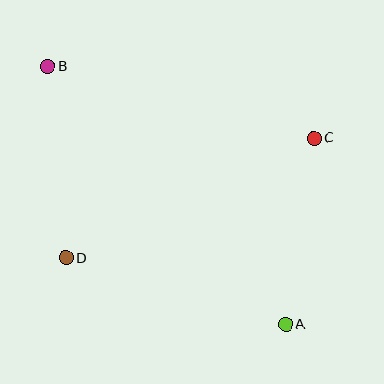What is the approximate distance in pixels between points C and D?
The distance between C and D is approximately 276 pixels.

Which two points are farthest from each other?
Points A and B are farthest from each other.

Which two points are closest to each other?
Points A and C are closest to each other.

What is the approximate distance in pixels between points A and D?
The distance between A and D is approximately 230 pixels.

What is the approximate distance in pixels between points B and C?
The distance between B and C is approximately 276 pixels.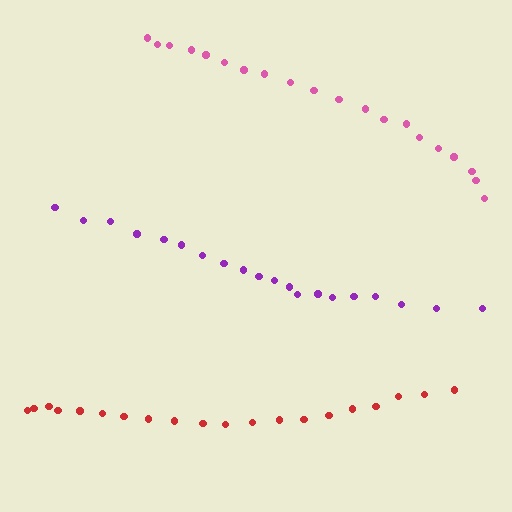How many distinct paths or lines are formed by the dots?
There are 3 distinct paths.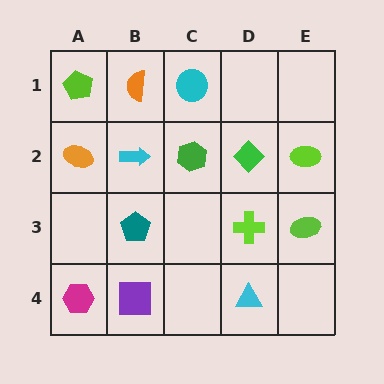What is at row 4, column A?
A magenta hexagon.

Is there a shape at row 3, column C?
No, that cell is empty.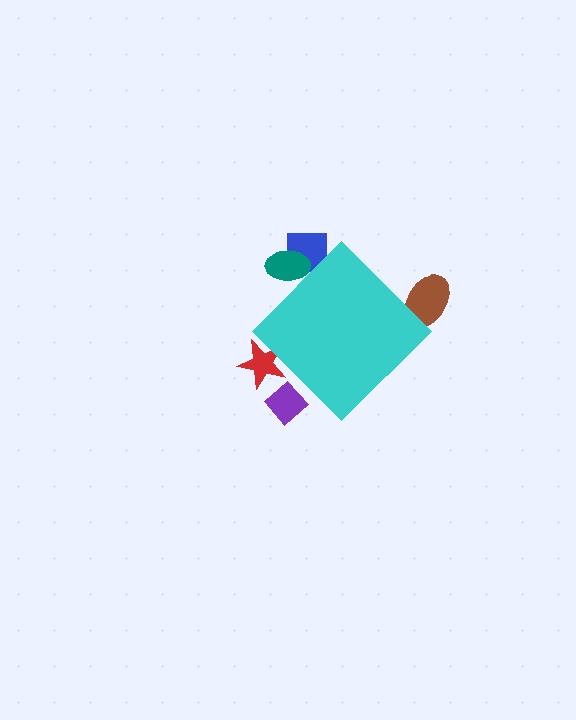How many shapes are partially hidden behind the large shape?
5 shapes are partially hidden.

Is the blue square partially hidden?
Yes, the blue square is partially hidden behind the cyan diamond.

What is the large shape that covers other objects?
A cyan diamond.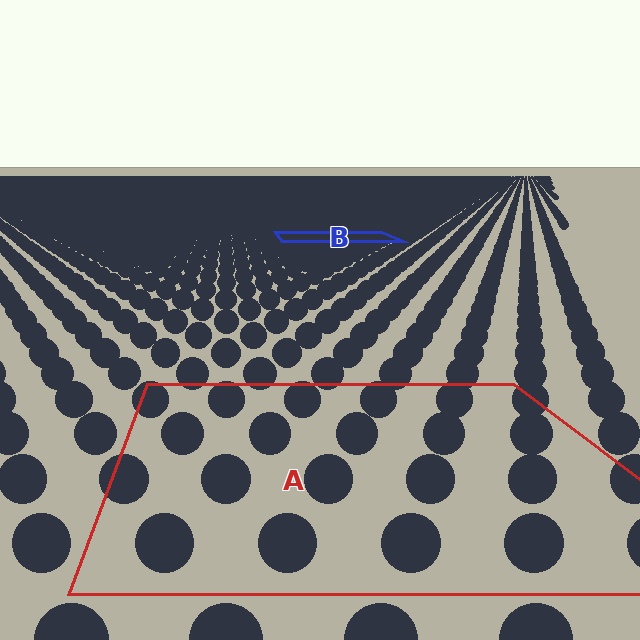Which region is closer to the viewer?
Region A is closer. The texture elements there are larger and more spread out.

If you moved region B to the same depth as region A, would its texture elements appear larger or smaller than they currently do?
They would appear larger. At a closer depth, the same texture elements are projected at a bigger on-screen size.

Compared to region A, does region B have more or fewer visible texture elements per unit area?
Region B has more texture elements per unit area — they are packed more densely because it is farther away.